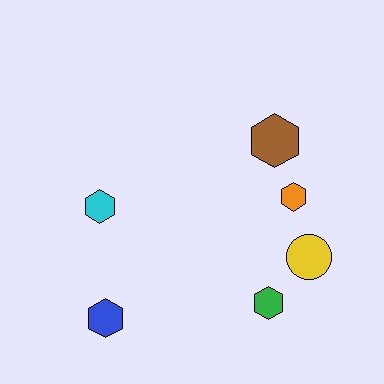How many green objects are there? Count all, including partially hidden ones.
There is 1 green object.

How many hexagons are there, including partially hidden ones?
There are 5 hexagons.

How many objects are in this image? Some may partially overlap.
There are 6 objects.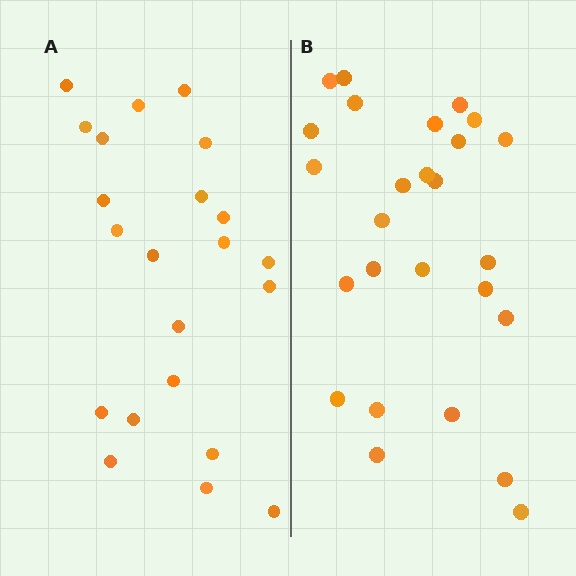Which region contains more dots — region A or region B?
Region B (the right region) has more dots.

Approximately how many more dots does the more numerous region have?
Region B has about 4 more dots than region A.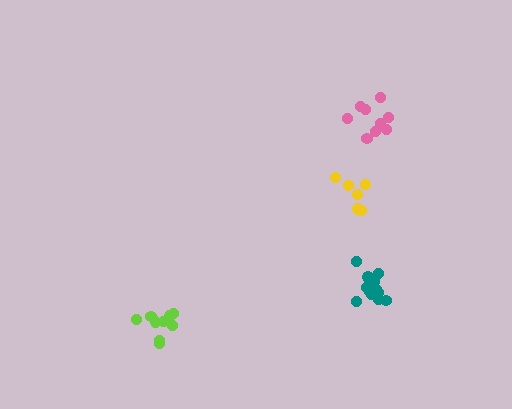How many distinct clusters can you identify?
There are 4 distinct clusters.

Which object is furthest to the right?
The pink cluster is rightmost.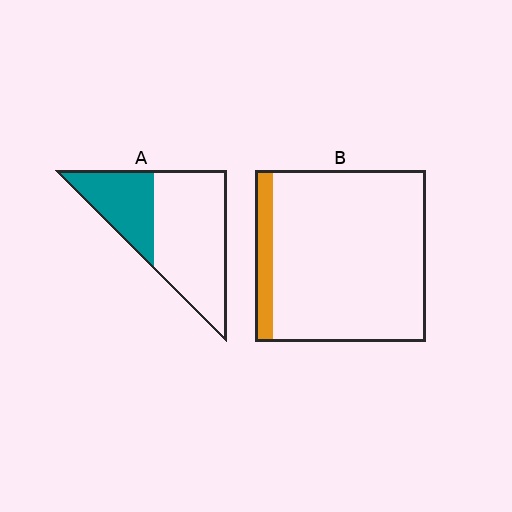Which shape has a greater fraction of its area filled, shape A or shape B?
Shape A.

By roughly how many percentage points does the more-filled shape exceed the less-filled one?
By roughly 25 percentage points (A over B).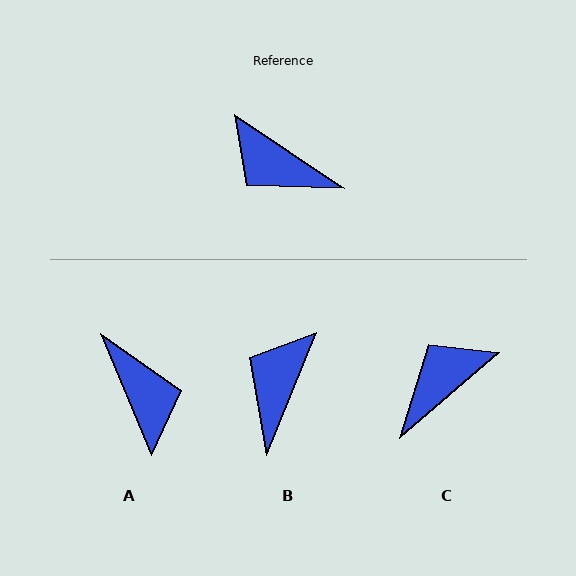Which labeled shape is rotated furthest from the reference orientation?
A, about 146 degrees away.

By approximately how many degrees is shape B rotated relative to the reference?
Approximately 79 degrees clockwise.